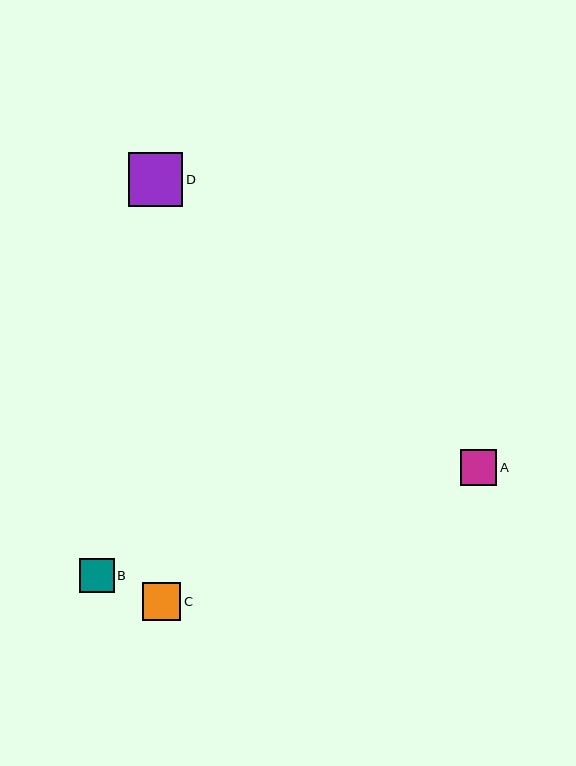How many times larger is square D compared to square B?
Square D is approximately 1.6 times the size of square B.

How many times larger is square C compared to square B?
Square C is approximately 1.1 times the size of square B.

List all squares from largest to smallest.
From largest to smallest: D, C, A, B.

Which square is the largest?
Square D is the largest with a size of approximately 54 pixels.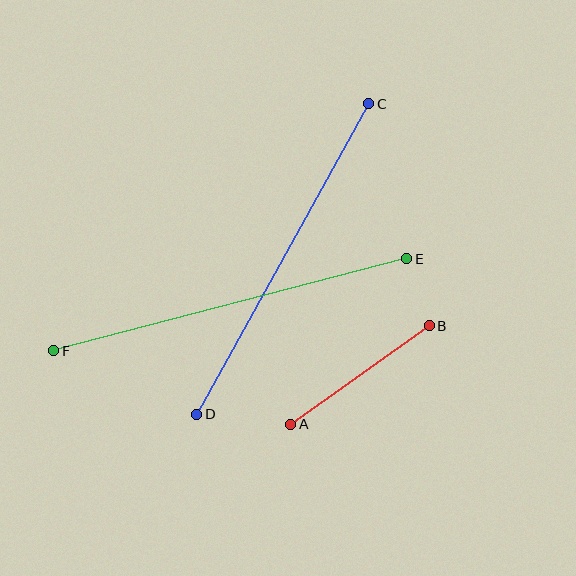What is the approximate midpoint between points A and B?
The midpoint is at approximately (360, 375) pixels.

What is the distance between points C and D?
The distance is approximately 355 pixels.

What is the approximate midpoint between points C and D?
The midpoint is at approximately (283, 259) pixels.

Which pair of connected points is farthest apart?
Points E and F are farthest apart.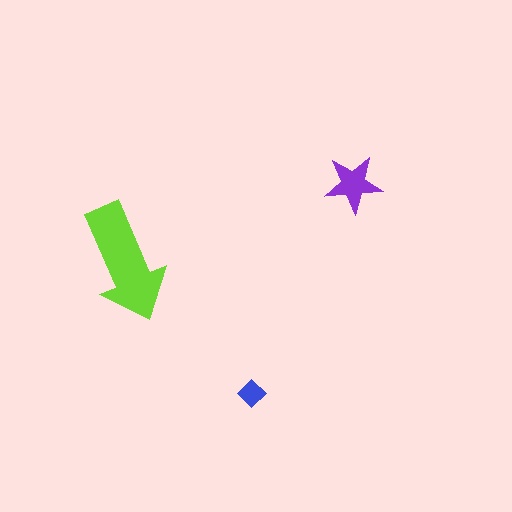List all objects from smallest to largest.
The blue diamond, the purple star, the lime arrow.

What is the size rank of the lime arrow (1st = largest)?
1st.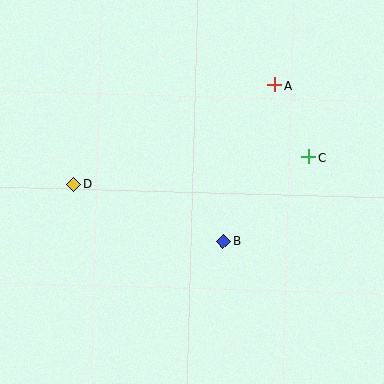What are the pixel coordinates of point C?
Point C is at (309, 157).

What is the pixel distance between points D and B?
The distance between D and B is 160 pixels.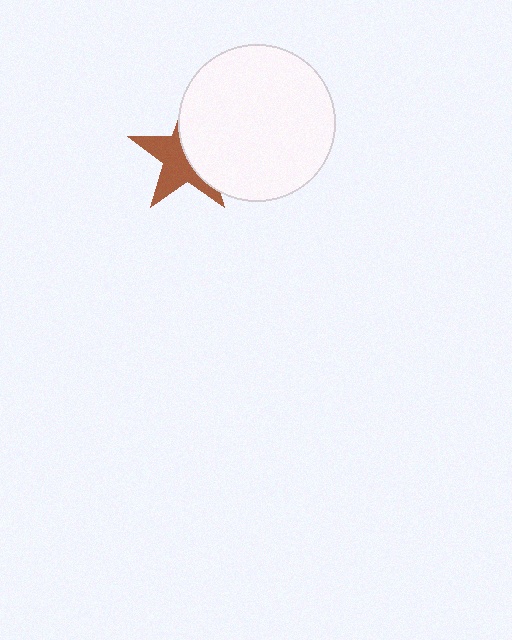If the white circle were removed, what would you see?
You would see the complete brown star.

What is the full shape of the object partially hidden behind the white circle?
The partially hidden object is a brown star.